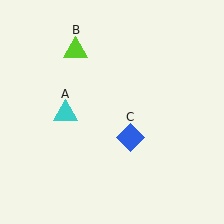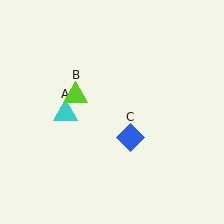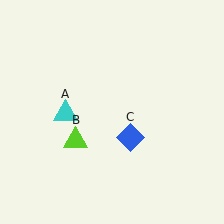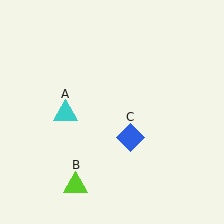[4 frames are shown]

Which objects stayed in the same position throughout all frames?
Cyan triangle (object A) and blue diamond (object C) remained stationary.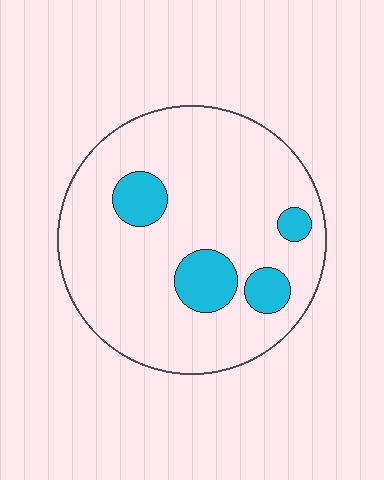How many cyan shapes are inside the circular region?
4.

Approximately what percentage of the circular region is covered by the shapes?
Approximately 15%.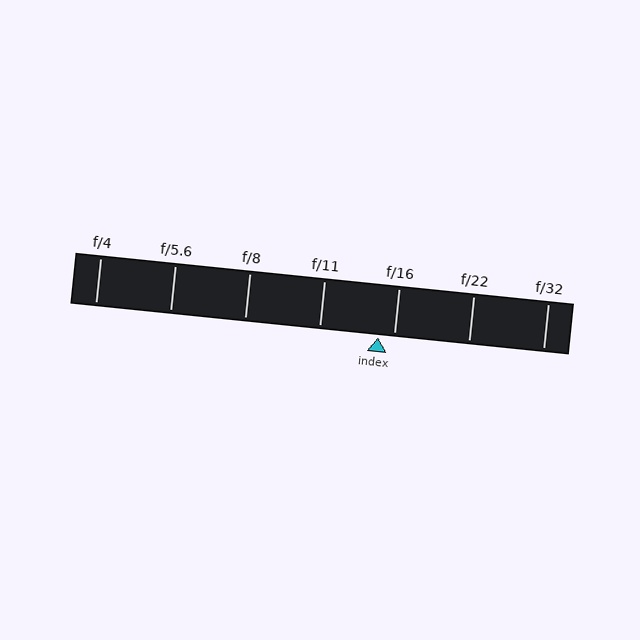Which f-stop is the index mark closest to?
The index mark is closest to f/16.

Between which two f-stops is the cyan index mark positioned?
The index mark is between f/11 and f/16.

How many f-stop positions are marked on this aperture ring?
There are 7 f-stop positions marked.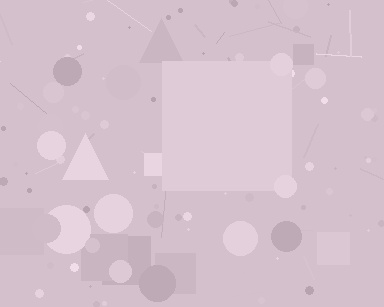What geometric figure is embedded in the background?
A square is embedded in the background.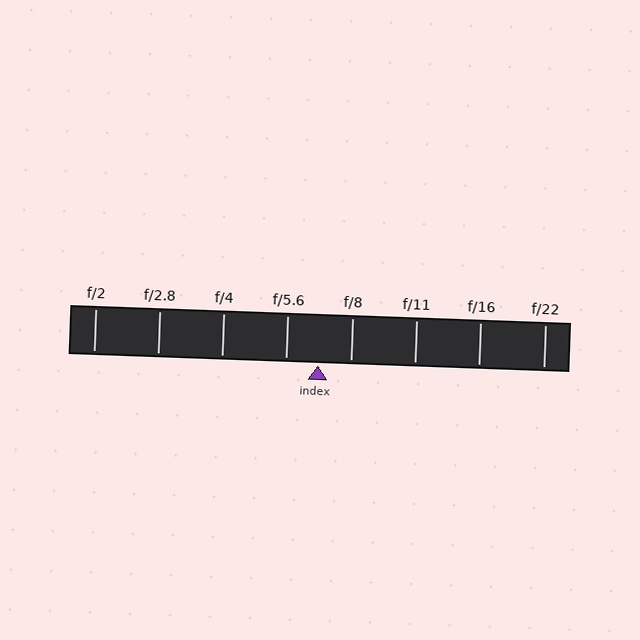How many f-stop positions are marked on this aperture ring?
There are 8 f-stop positions marked.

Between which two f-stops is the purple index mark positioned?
The index mark is between f/5.6 and f/8.